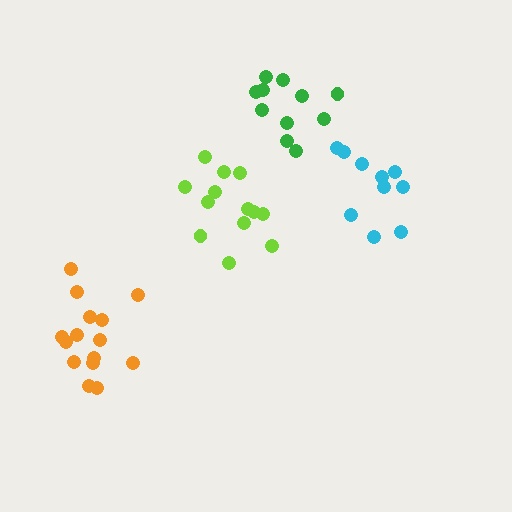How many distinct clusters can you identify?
There are 4 distinct clusters.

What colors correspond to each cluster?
The clusters are colored: cyan, orange, green, lime.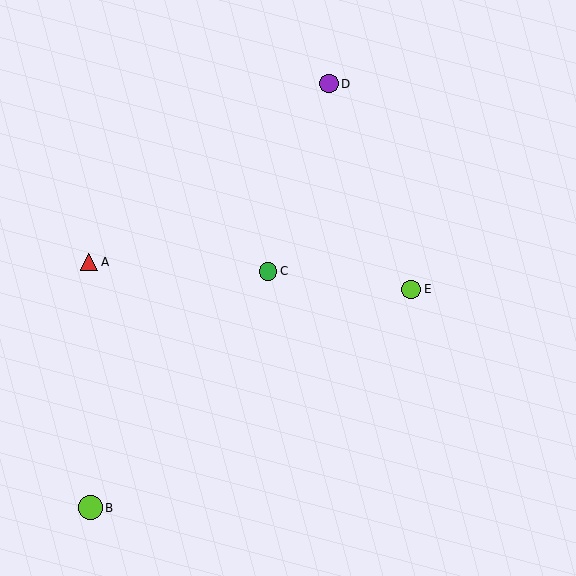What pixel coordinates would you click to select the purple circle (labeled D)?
Click at (329, 84) to select the purple circle D.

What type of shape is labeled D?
Shape D is a purple circle.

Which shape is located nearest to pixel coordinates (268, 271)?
The green circle (labeled C) at (268, 271) is nearest to that location.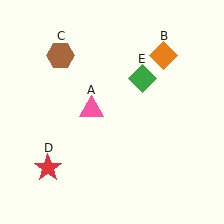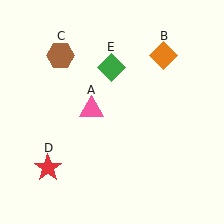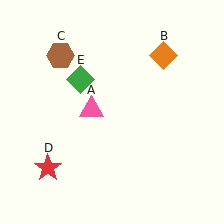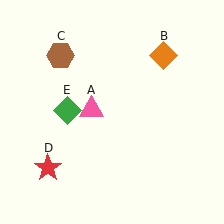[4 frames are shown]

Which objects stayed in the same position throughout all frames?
Pink triangle (object A) and orange diamond (object B) and brown hexagon (object C) and red star (object D) remained stationary.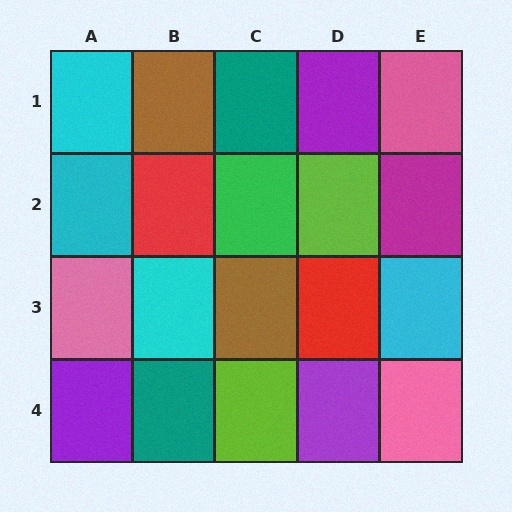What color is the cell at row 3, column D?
Red.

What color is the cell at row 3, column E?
Cyan.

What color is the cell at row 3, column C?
Brown.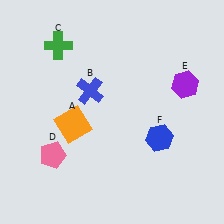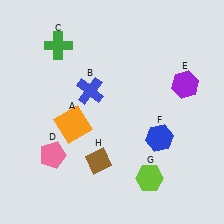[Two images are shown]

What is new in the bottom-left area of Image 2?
A brown diamond (H) was added in the bottom-left area of Image 2.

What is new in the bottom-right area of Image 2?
A lime hexagon (G) was added in the bottom-right area of Image 2.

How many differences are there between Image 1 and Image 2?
There are 2 differences between the two images.